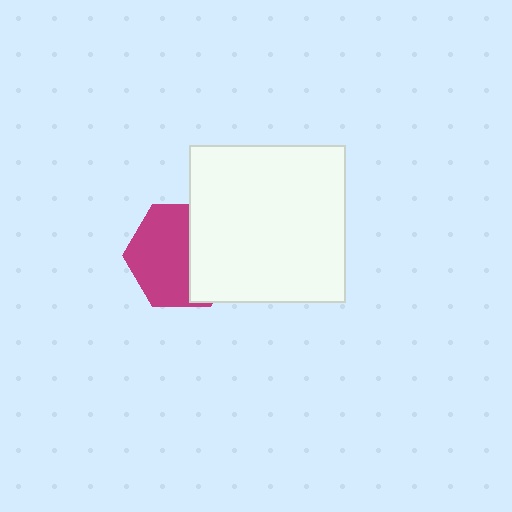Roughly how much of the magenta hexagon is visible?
About half of it is visible (roughly 60%).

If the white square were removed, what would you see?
You would see the complete magenta hexagon.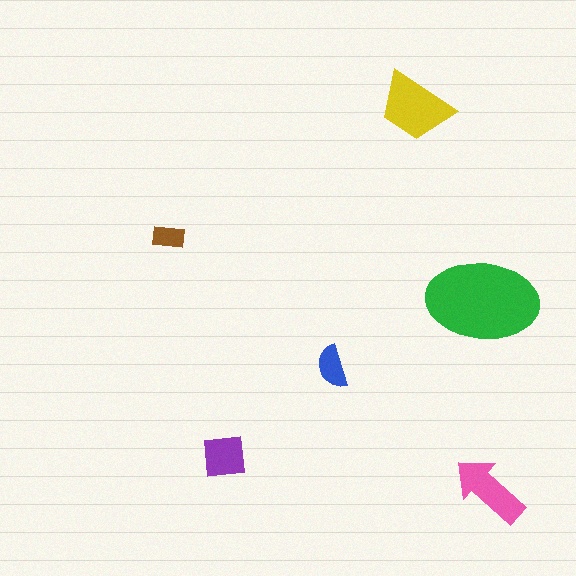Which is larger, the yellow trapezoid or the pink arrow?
The yellow trapezoid.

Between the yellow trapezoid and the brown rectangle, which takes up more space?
The yellow trapezoid.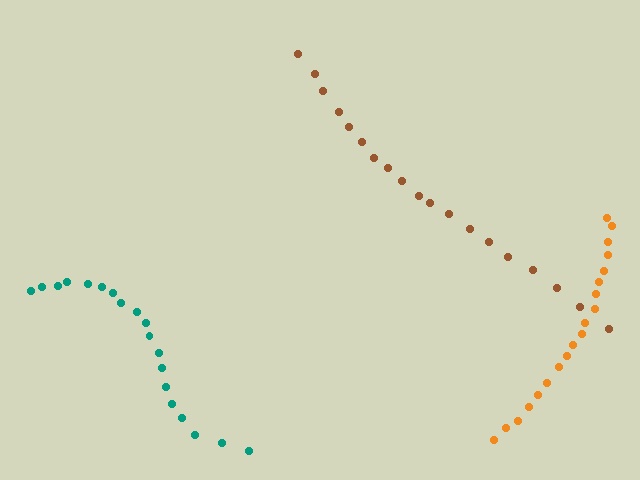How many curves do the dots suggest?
There are 3 distinct paths.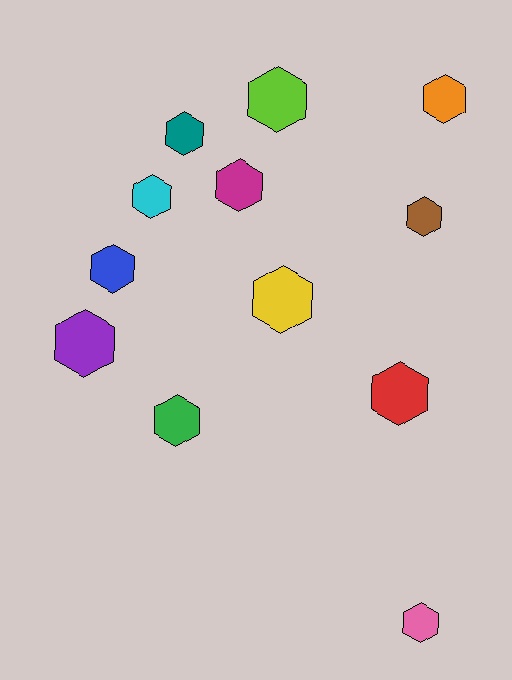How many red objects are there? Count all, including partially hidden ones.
There is 1 red object.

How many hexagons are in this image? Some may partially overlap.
There are 12 hexagons.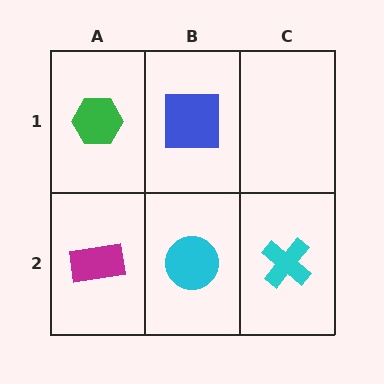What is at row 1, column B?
A blue square.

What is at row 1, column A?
A green hexagon.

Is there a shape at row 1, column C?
No, that cell is empty.